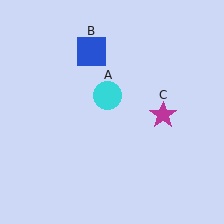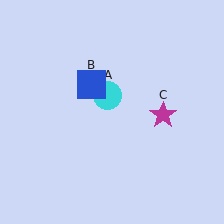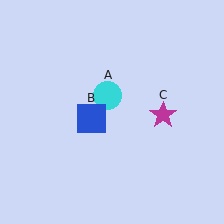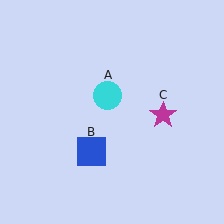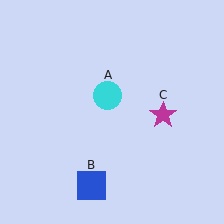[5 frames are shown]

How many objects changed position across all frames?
1 object changed position: blue square (object B).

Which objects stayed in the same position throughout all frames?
Cyan circle (object A) and magenta star (object C) remained stationary.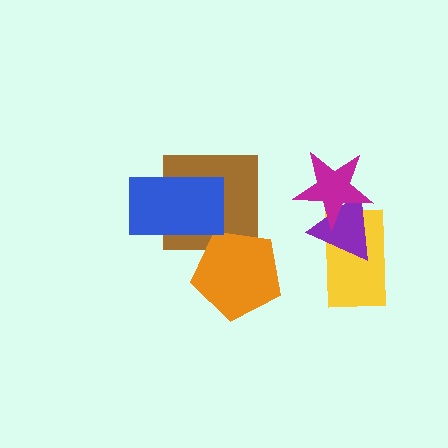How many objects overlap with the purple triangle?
2 objects overlap with the purple triangle.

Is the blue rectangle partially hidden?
No, no other shape covers it.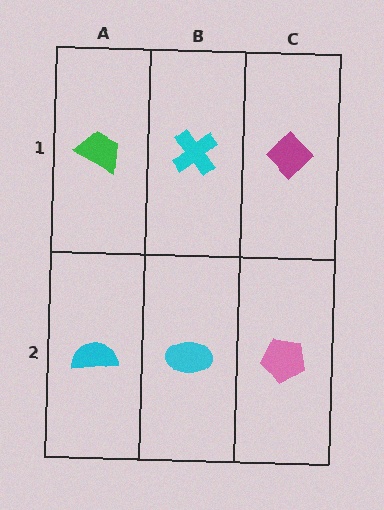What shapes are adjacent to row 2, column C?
A magenta diamond (row 1, column C), a cyan ellipse (row 2, column B).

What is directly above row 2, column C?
A magenta diamond.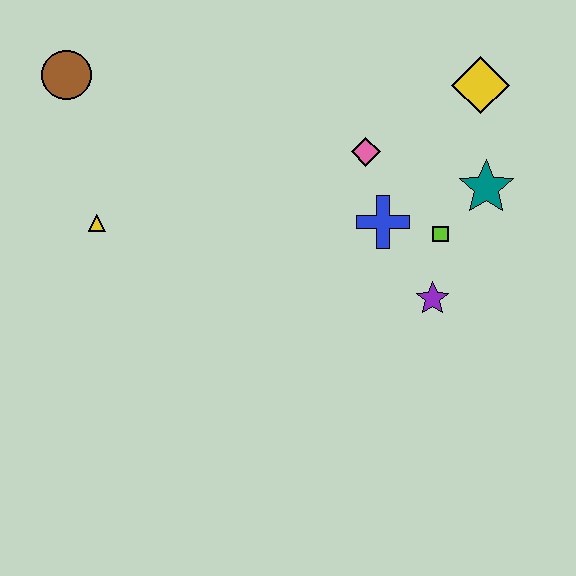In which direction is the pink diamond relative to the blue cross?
The pink diamond is above the blue cross.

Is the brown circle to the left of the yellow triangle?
Yes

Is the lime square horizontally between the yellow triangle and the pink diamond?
No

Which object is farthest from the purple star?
The brown circle is farthest from the purple star.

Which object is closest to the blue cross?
The lime square is closest to the blue cross.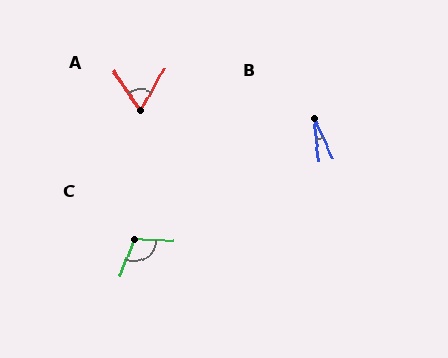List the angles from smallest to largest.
B (19°), A (64°), C (112°).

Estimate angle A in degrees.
Approximately 64 degrees.